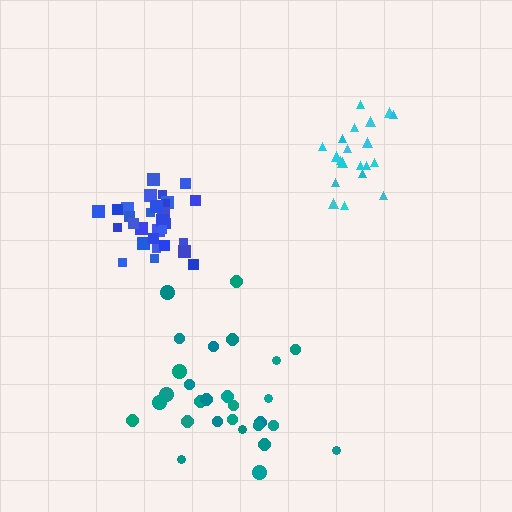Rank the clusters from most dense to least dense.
blue, cyan, teal.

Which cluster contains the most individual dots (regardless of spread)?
Blue (30).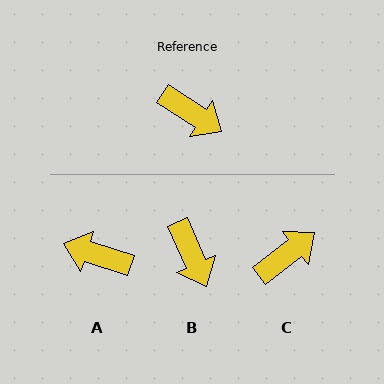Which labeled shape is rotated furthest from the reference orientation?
A, about 165 degrees away.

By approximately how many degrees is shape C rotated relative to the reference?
Approximately 71 degrees counter-clockwise.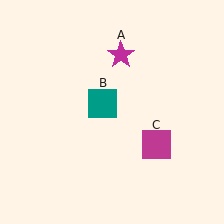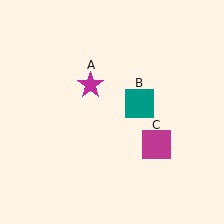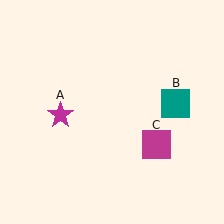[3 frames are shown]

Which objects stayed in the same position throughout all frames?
Magenta square (object C) remained stationary.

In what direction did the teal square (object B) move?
The teal square (object B) moved right.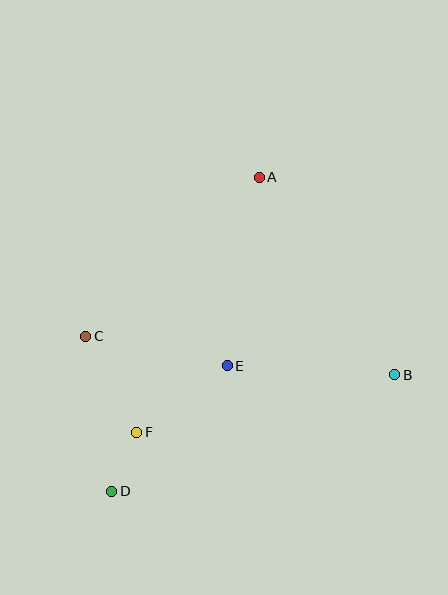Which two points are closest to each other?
Points D and F are closest to each other.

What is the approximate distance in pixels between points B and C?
The distance between B and C is approximately 311 pixels.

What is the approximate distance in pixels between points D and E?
The distance between D and E is approximately 170 pixels.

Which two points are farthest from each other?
Points A and D are farthest from each other.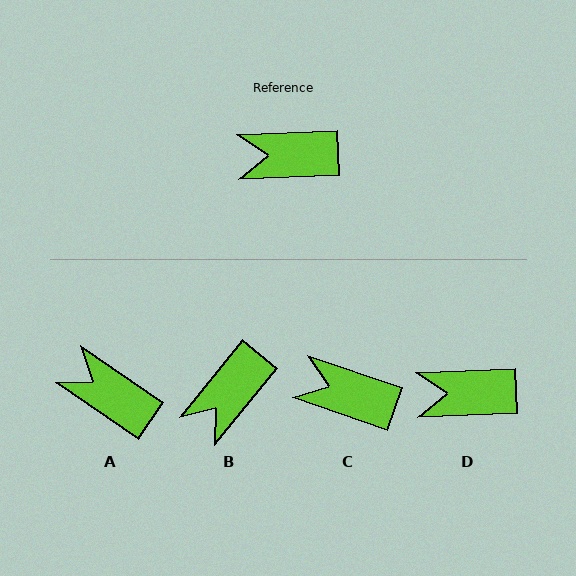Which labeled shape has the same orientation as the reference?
D.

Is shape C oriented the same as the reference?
No, it is off by about 21 degrees.